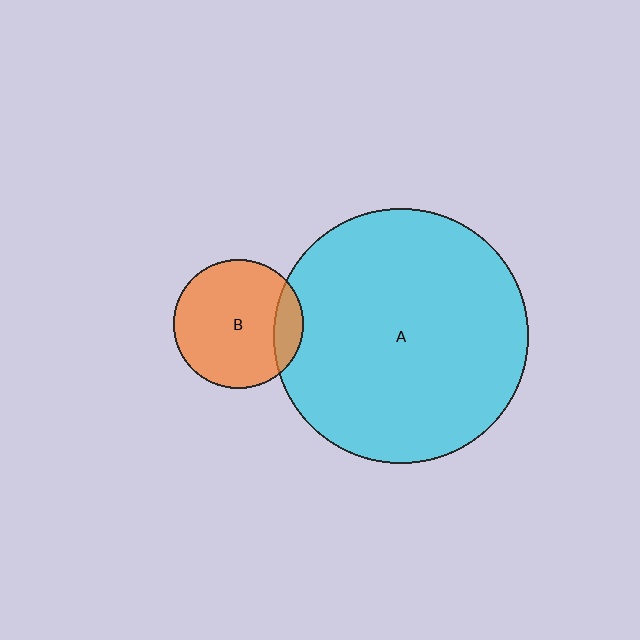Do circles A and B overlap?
Yes.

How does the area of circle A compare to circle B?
Approximately 3.9 times.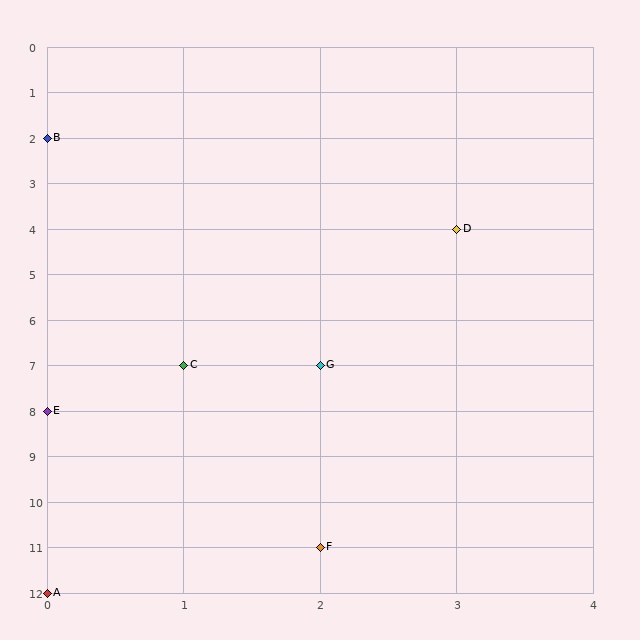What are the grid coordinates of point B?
Point B is at grid coordinates (0, 2).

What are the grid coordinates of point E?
Point E is at grid coordinates (0, 8).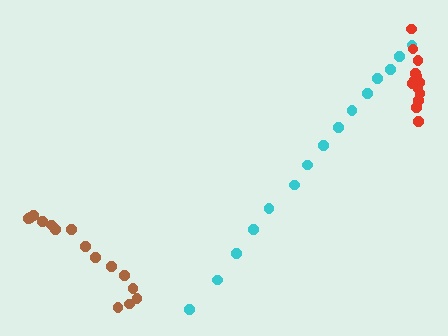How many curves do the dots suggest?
There are 3 distinct paths.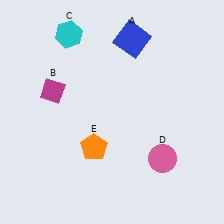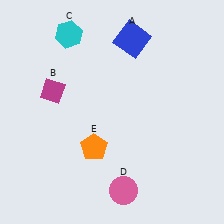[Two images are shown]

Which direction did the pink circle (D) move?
The pink circle (D) moved left.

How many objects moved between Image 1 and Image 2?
1 object moved between the two images.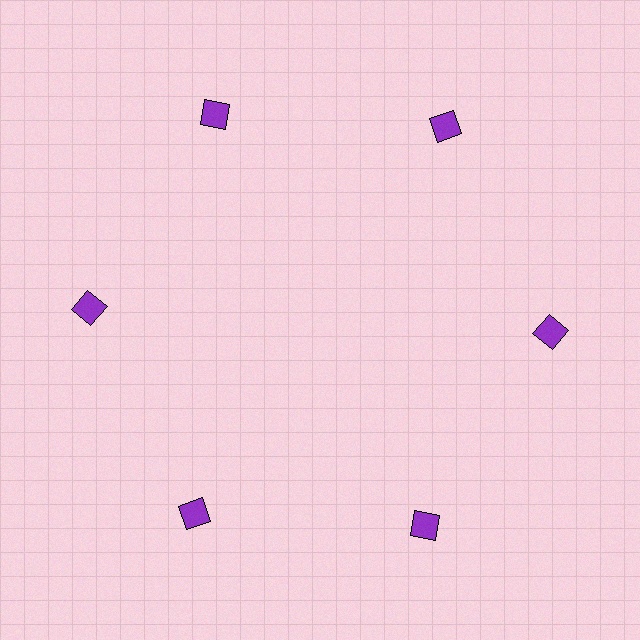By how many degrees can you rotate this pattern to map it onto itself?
The pattern maps onto itself every 60 degrees of rotation.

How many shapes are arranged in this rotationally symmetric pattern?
There are 6 shapes, arranged in 6 groups of 1.